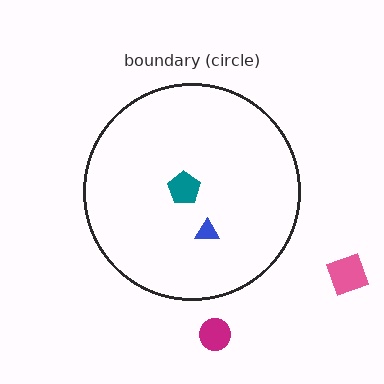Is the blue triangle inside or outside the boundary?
Inside.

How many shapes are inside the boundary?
2 inside, 2 outside.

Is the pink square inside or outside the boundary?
Outside.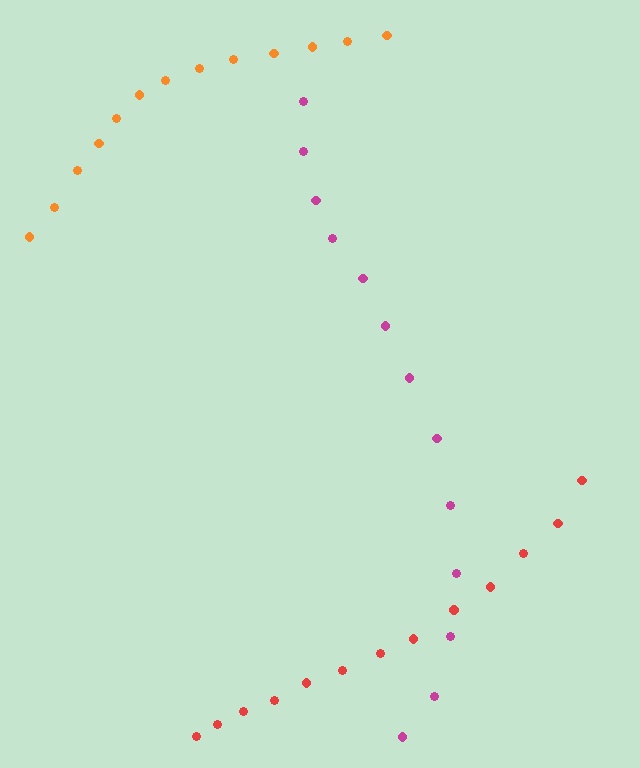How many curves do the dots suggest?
There are 3 distinct paths.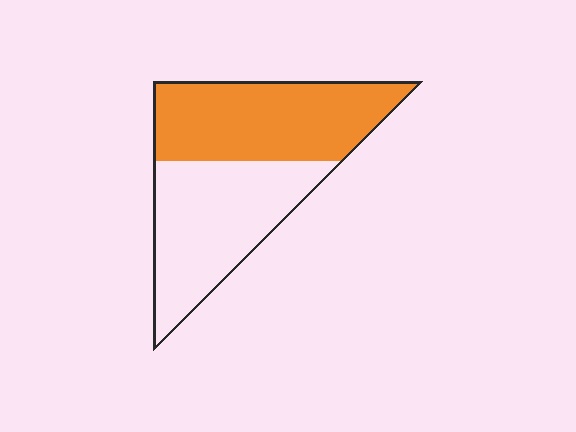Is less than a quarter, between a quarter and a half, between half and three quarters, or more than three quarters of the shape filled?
Between half and three quarters.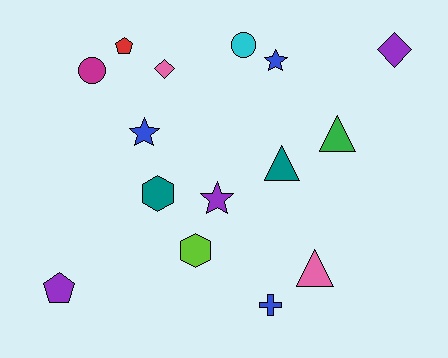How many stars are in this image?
There are 3 stars.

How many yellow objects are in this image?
There are no yellow objects.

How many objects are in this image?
There are 15 objects.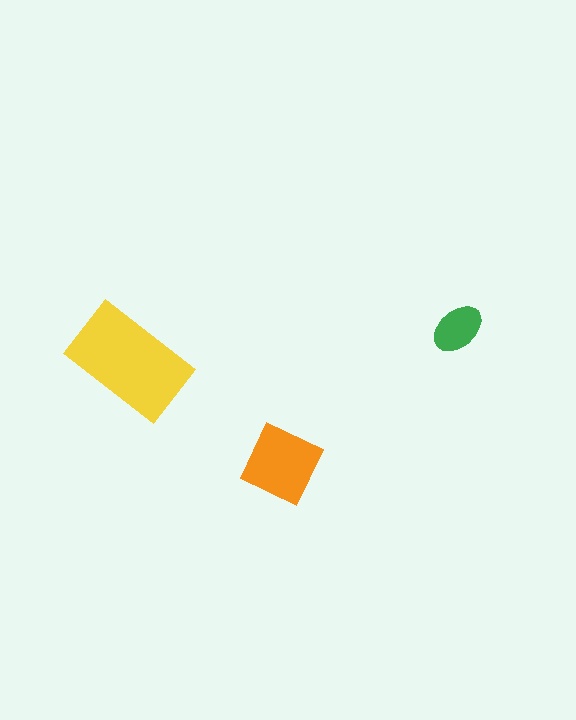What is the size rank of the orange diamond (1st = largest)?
2nd.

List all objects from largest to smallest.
The yellow rectangle, the orange diamond, the green ellipse.